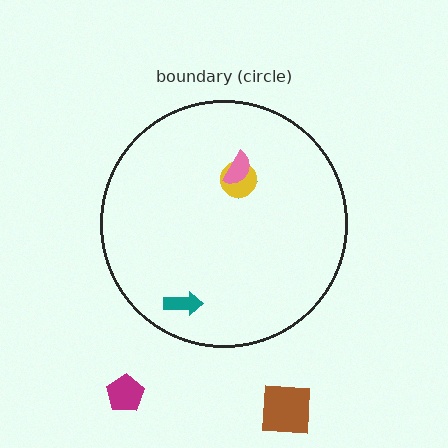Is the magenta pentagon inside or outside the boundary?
Outside.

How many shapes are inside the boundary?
4 inside, 2 outside.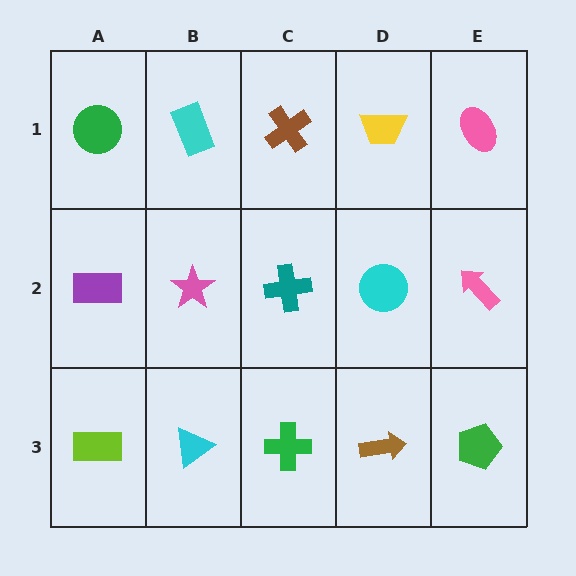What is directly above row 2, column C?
A brown cross.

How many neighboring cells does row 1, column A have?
2.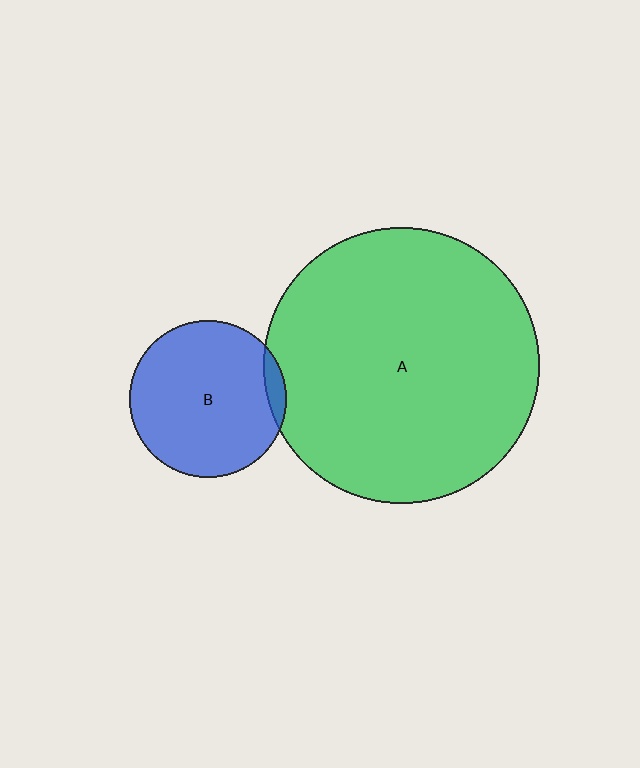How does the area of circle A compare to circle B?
Approximately 3.1 times.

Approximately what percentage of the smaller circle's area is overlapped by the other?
Approximately 5%.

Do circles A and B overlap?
Yes.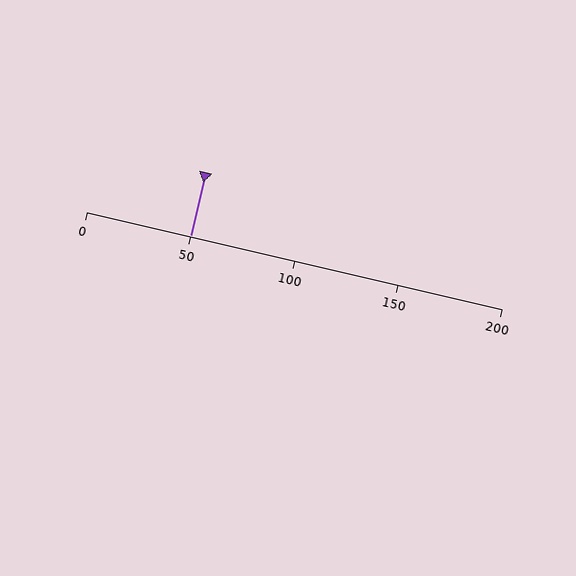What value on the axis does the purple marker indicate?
The marker indicates approximately 50.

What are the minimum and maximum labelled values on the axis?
The axis runs from 0 to 200.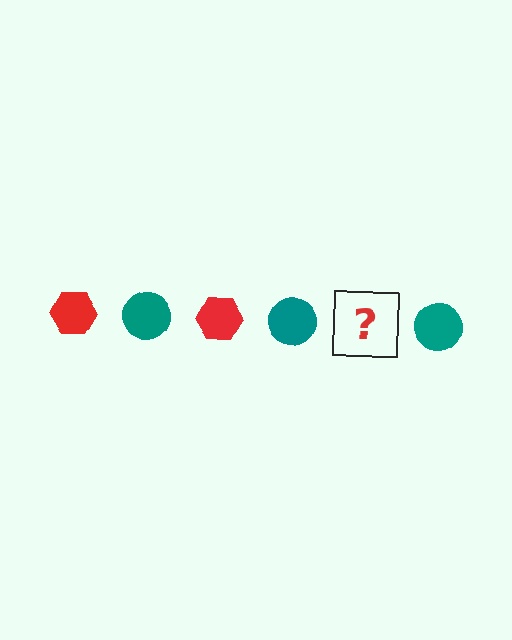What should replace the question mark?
The question mark should be replaced with a red hexagon.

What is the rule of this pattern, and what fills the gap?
The rule is that the pattern alternates between red hexagon and teal circle. The gap should be filled with a red hexagon.